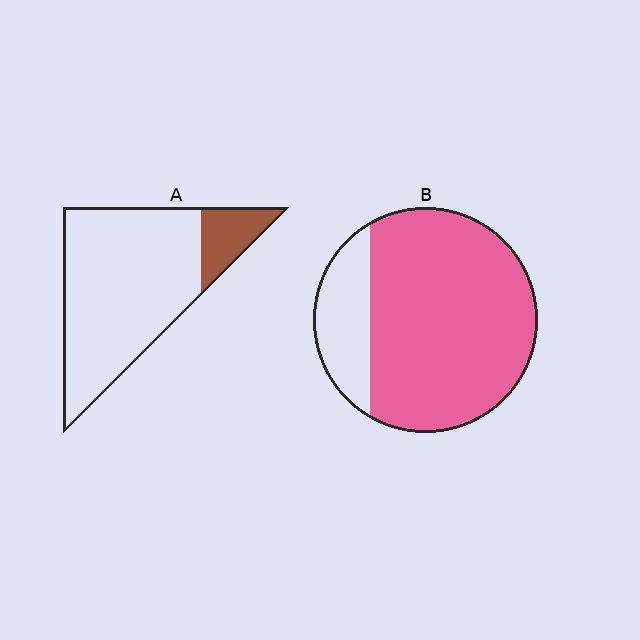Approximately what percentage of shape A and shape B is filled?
A is approximately 15% and B is approximately 80%.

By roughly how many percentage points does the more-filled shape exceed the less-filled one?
By roughly 65 percentage points (B over A).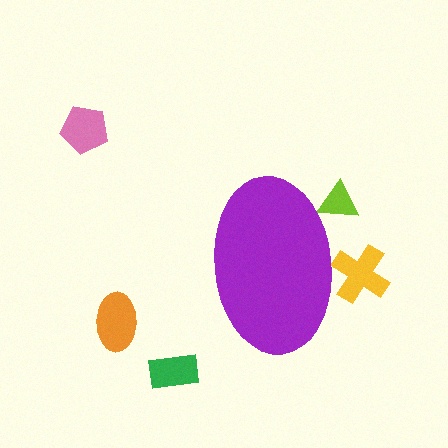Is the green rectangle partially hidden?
No, the green rectangle is fully visible.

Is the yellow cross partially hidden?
Yes, the yellow cross is partially hidden behind the purple ellipse.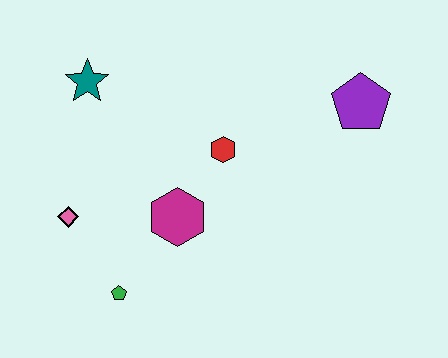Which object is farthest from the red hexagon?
The green pentagon is farthest from the red hexagon.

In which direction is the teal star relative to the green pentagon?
The teal star is above the green pentagon.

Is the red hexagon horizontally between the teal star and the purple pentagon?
Yes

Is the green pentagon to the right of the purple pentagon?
No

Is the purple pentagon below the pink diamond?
No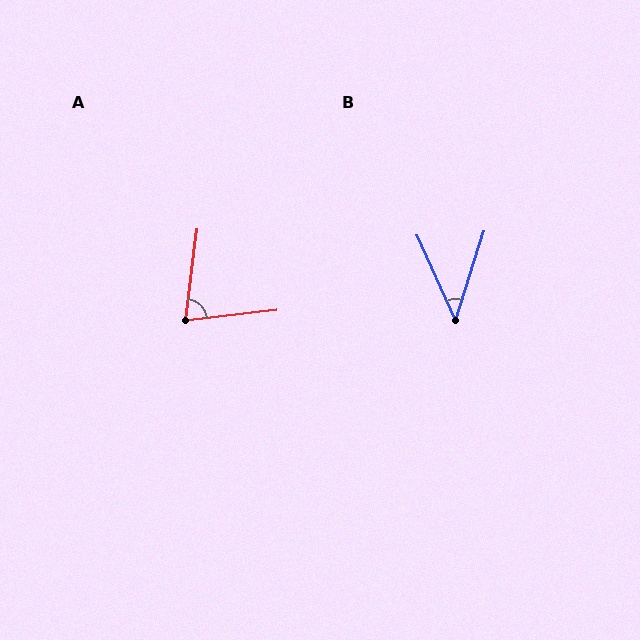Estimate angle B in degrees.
Approximately 42 degrees.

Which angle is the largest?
A, at approximately 76 degrees.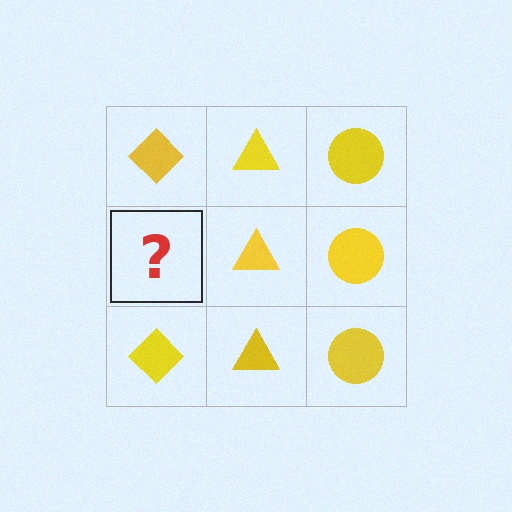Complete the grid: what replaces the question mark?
The question mark should be replaced with a yellow diamond.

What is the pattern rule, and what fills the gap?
The rule is that each column has a consistent shape. The gap should be filled with a yellow diamond.